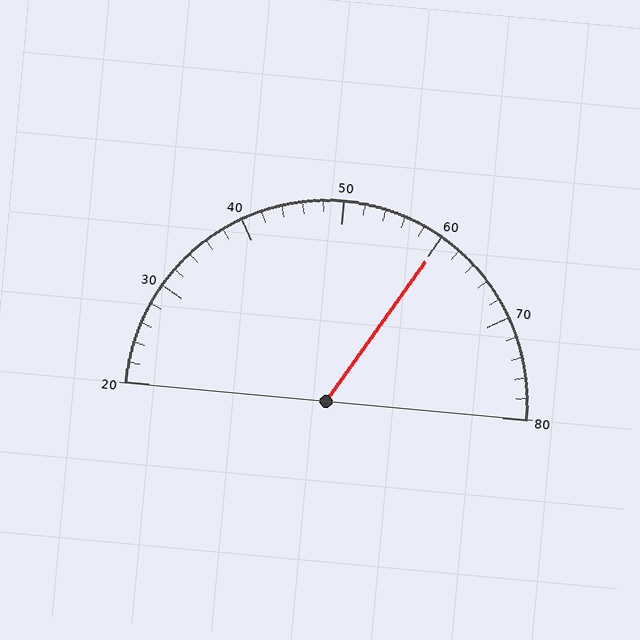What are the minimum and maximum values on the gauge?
The gauge ranges from 20 to 80.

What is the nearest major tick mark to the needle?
The nearest major tick mark is 60.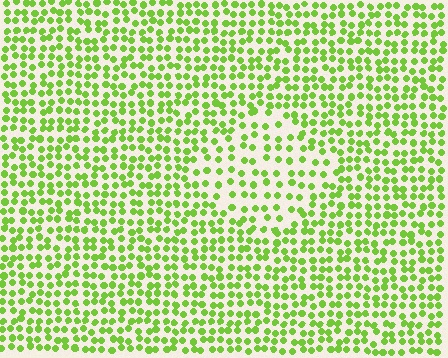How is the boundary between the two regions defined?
The boundary is defined by a change in element density (approximately 1.7x ratio). All elements are the same color, size, and shape.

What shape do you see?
I see a diamond.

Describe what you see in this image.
The image contains small lime elements arranged at two different densities. A diamond-shaped region is visible where the elements are less densely packed than the surrounding area.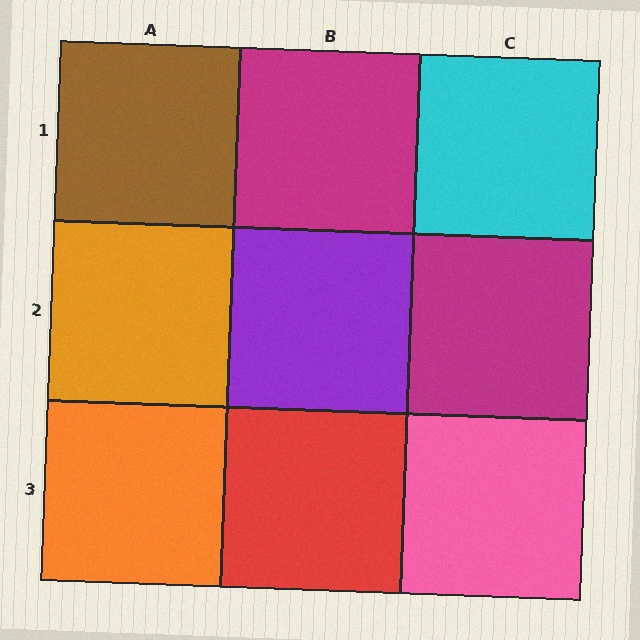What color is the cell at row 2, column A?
Orange.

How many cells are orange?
2 cells are orange.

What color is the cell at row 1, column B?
Magenta.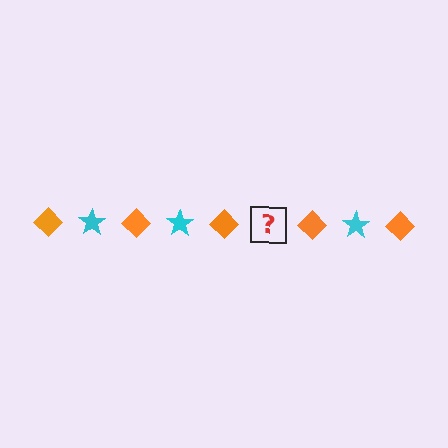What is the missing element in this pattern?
The missing element is a cyan star.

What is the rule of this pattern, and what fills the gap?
The rule is that the pattern alternates between orange diamond and cyan star. The gap should be filled with a cyan star.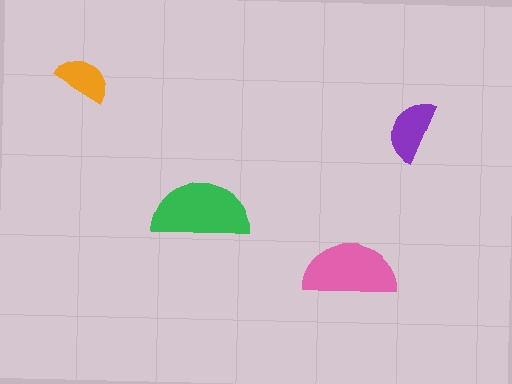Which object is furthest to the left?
The orange semicircle is leftmost.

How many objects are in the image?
There are 4 objects in the image.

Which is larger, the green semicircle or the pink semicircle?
The green one.